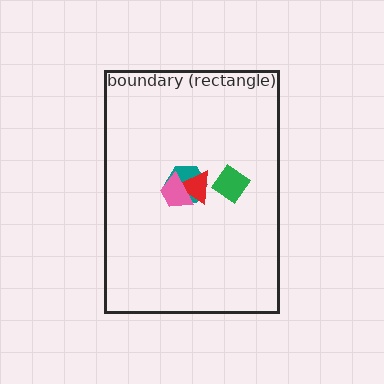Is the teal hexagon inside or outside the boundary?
Inside.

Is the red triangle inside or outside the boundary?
Inside.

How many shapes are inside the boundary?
4 inside, 0 outside.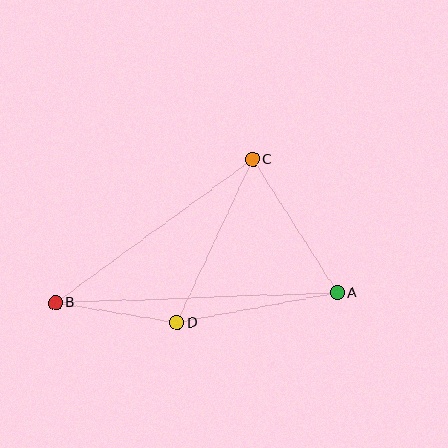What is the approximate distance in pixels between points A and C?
The distance between A and C is approximately 158 pixels.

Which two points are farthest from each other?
Points A and B are farthest from each other.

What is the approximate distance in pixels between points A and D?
The distance between A and D is approximately 163 pixels.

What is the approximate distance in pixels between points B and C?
The distance between B and C is approximately 243 pixels.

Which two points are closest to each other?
Points B and D are closest to each other.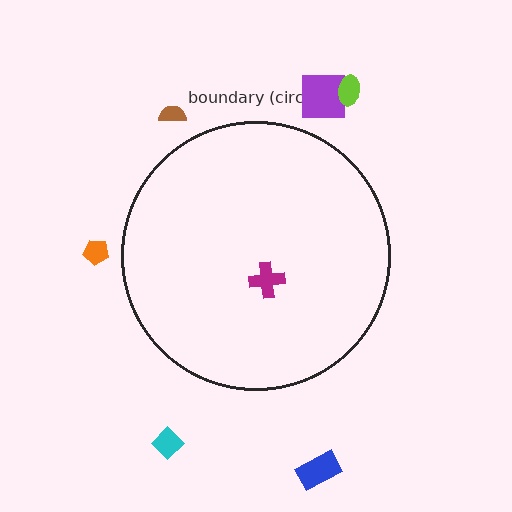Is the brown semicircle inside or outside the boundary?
Outside.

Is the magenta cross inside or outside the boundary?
Inside.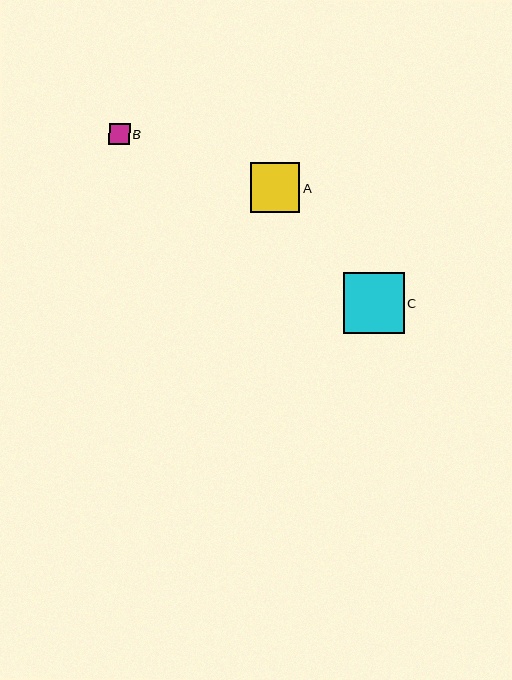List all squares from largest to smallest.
From largest to smallest: C, A, B.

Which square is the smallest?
Square B is the smallest with a size of approximately 20 pixels.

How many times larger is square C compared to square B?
Square C is approximately 3.0 times the size of square B.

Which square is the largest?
Square C is the largest with a size of approximately 61 pixels.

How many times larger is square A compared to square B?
Square A is approximately 2.4 times the size of square B.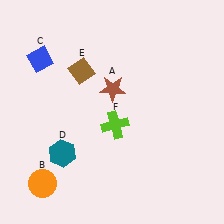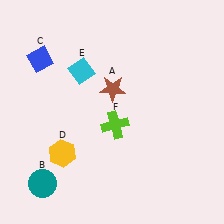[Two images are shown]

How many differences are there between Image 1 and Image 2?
There are 3 differences between the two images.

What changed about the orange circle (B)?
In Image 1, B is orange. In Image 2, it changed to teal.